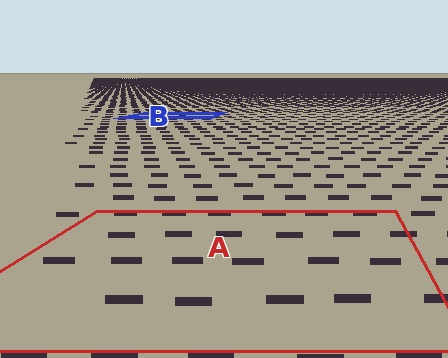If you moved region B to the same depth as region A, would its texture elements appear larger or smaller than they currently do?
They would appear larger. At a closer depth, the same texture elements are projected at a bigger on-screen size.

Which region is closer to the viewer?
Region A is closer. The texture elements there are larger and more spread out.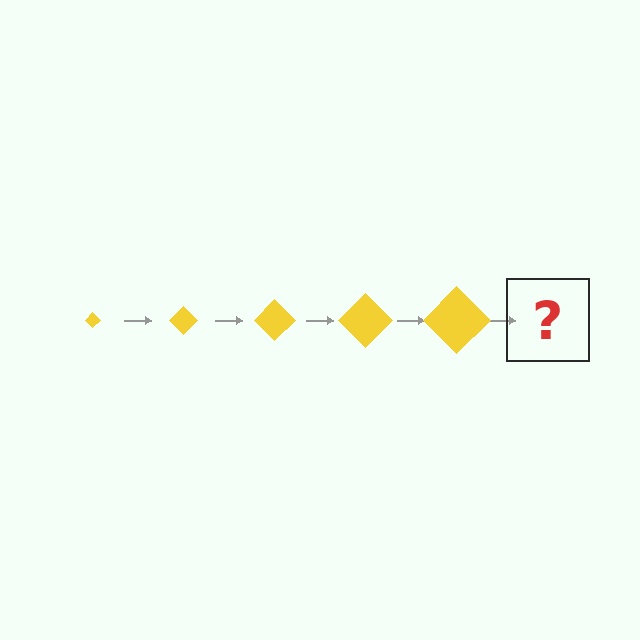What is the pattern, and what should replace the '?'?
The pattern is that the diamond gets progressively larger each step. The '?' should be a yellow diamond, larger than the previous one.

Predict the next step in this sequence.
The next step is a yellow diamond, larger than the previous one.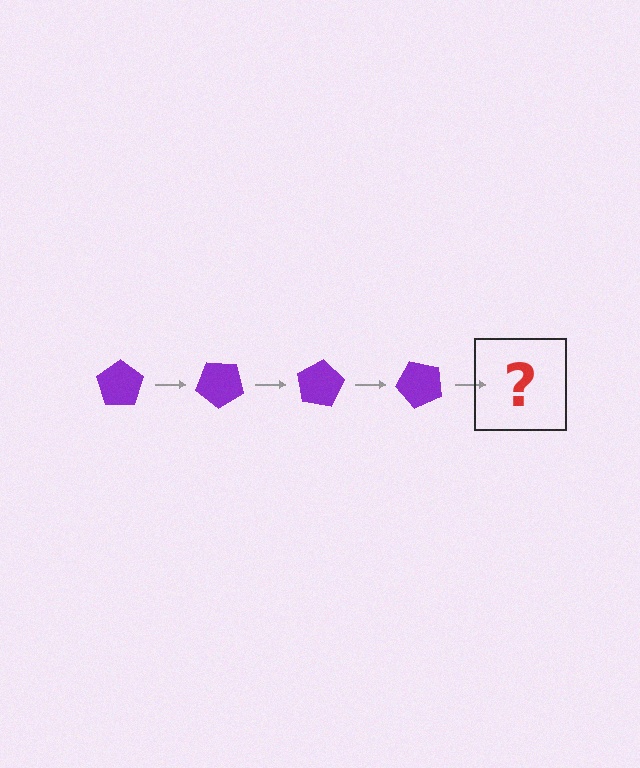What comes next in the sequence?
The next element should be a purple pentagon rotated 160 degrees.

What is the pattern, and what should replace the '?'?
The pattern is that the pentagon rotates 40 degrees each step. The '?' should be a purple pentagon rotated 160 degrees.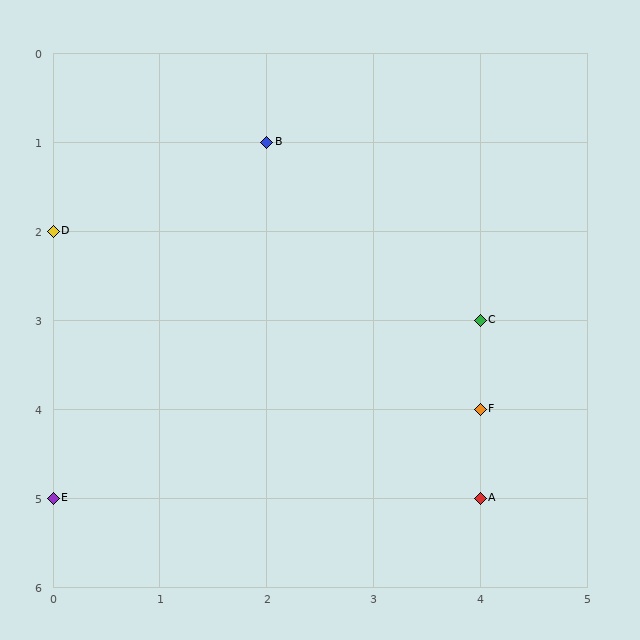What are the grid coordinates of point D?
Point D is at grid coordinates (0, 2).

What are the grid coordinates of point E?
Point E is at grid coordinates (0, 5).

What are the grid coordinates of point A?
Point A is at grid coordinates (4, 5).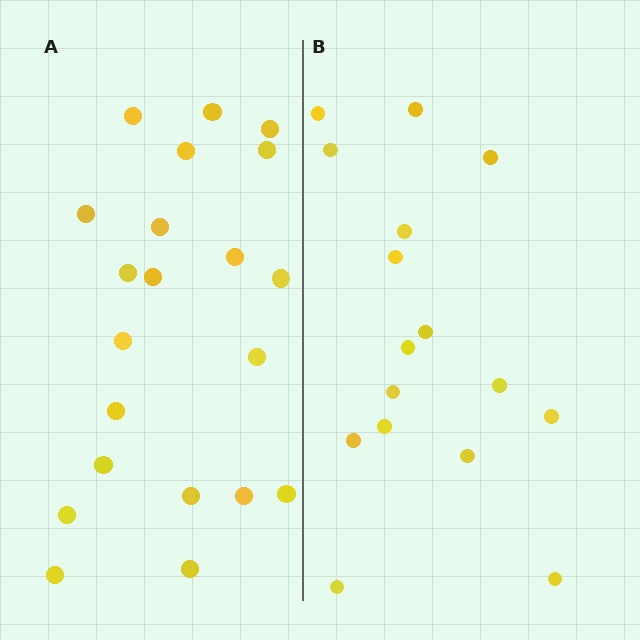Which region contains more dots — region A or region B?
Region A (the left region) has more dots.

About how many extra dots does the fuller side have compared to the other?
Region A has about 5 more dots than region B.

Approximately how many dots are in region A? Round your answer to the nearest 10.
About 20 dots. (The exact count is 21, which rounds to 20.)